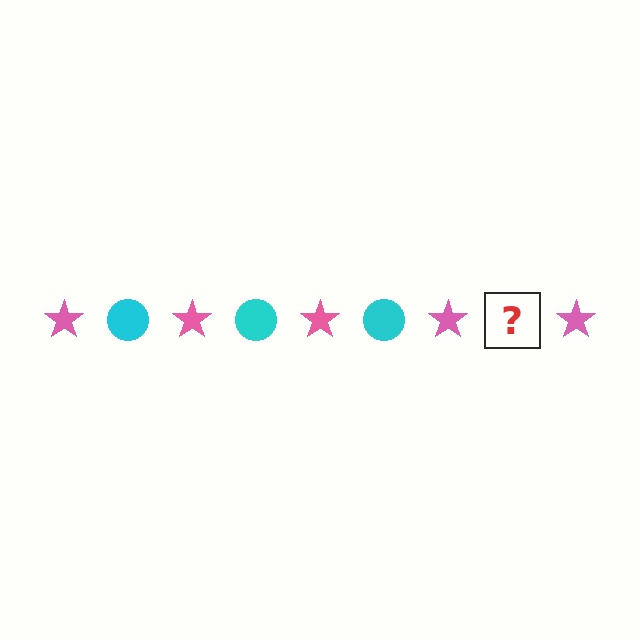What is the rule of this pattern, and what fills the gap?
The rule is that the pattern alternates between pink star and cyan circle. The gap should be filled with a cyan circle.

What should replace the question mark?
The question mark should be replaced with a cyan circle.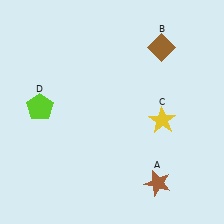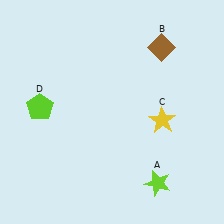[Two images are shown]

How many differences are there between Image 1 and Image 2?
There is 1 difference between the two images.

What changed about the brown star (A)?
In Image 1, A is brown. In Image 2, it changed to lime.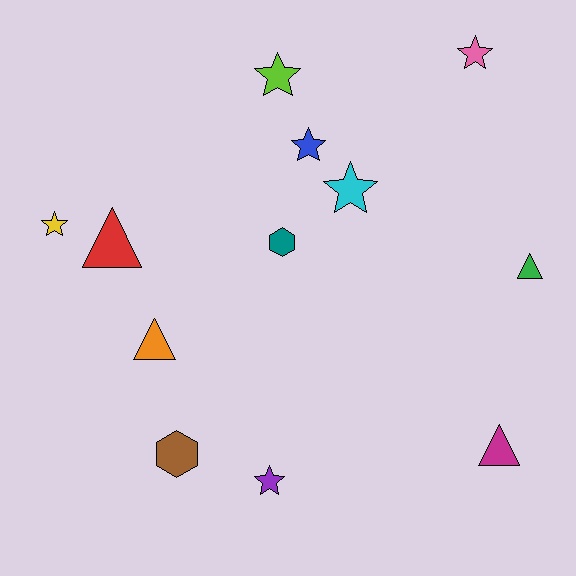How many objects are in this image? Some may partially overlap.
There are 12 objects.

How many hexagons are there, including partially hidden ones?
There are 2 hexagons.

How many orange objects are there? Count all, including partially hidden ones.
There is 1 orange object.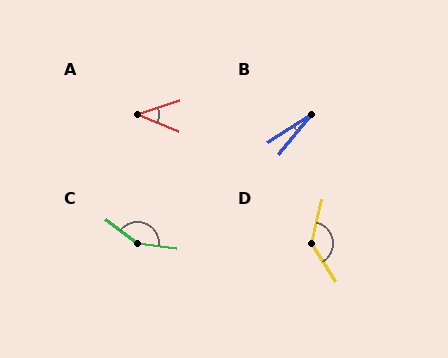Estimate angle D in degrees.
Approximately 134 degrees.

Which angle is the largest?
C, at approximately 150 degrees.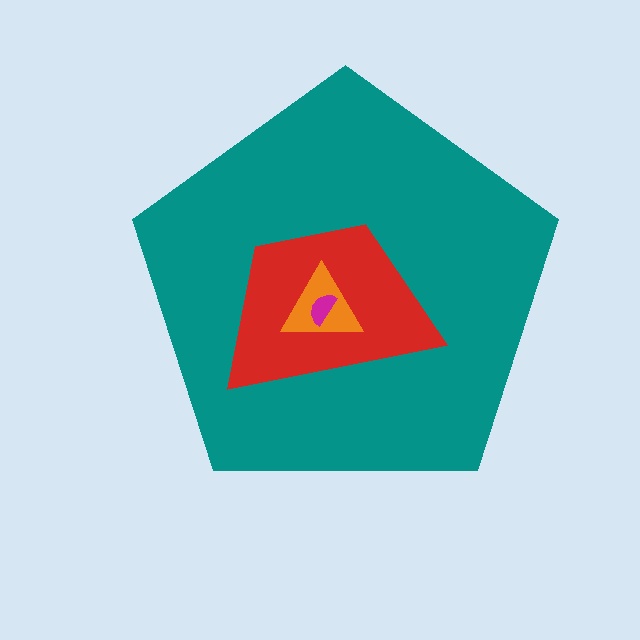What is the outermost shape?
The teal pentagon.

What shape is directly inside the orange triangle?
The magenta semicircle.